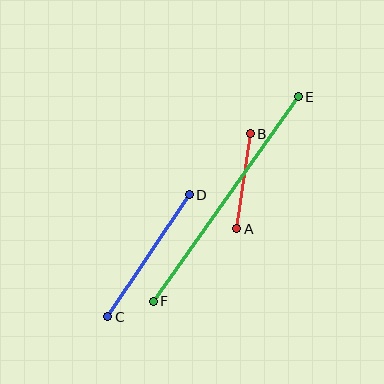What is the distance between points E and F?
The distance is approximately 250 pixels.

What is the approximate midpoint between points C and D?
The midpoint is at approximately (149, 256) pixels.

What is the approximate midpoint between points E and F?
The midpoint is at approximately (226, 199) pixels.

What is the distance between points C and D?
The distance is approximately 147 pixels.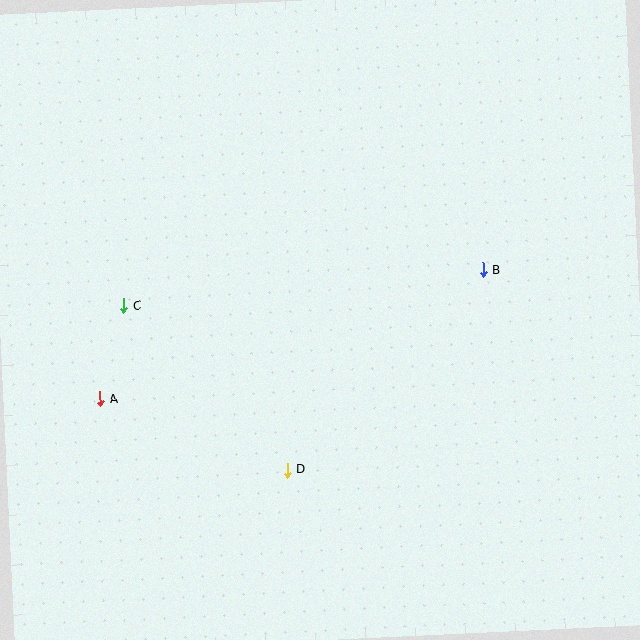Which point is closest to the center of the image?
Point D at (287, 470) is closest to the center.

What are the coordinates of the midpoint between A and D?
The midpoint between A and D is at (194, 434).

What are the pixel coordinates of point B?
Point B is at (483, 270).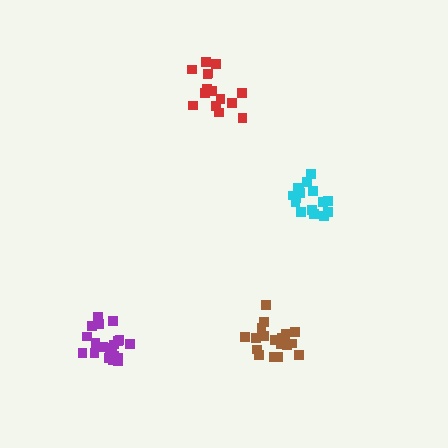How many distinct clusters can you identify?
There are 4 distinct clusters.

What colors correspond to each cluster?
The clusters are colored: brown, cyan, red, purple.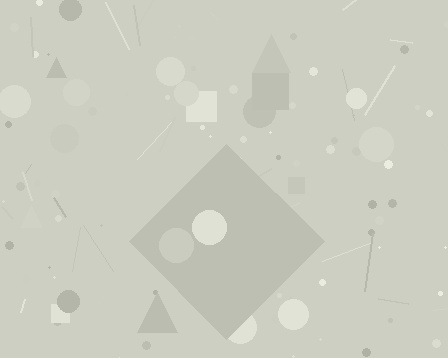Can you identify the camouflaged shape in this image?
The camouflaged shape is a diamond.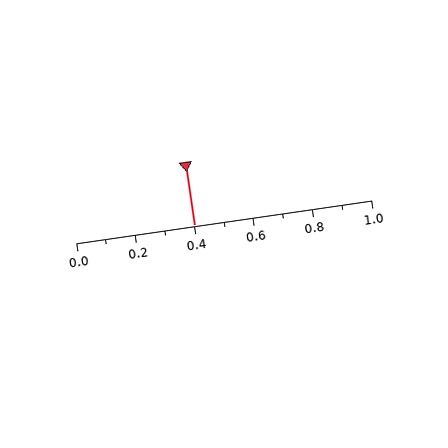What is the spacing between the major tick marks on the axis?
The major ticks are spaced 0.2 apart.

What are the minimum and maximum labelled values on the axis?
The axis runs from 0.0 to 1.0.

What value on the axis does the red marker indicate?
The marker indicates approximately 0.4.